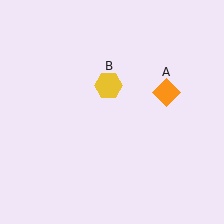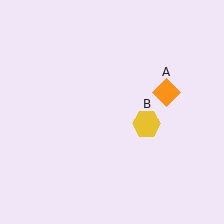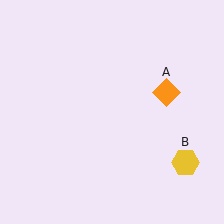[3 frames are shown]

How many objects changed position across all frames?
1 object changed position: yellow hexagon (object B).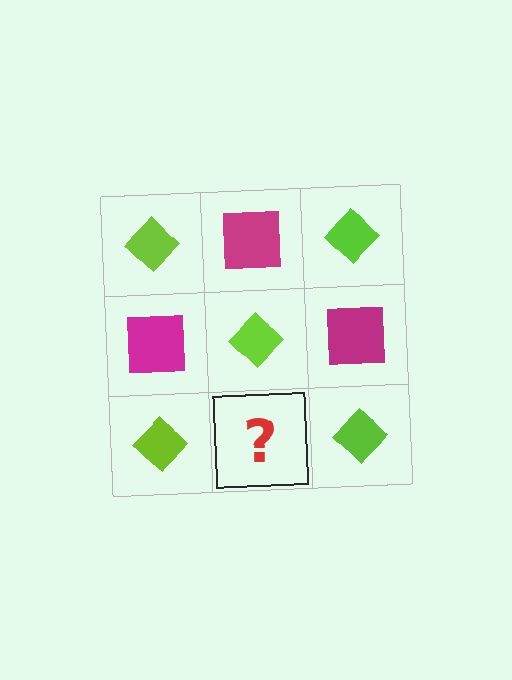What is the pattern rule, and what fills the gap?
The rule is that it alternates lime diamond and magenta square in a checkerboard pattern. The gap should be filled with a magenta square.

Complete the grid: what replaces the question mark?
The question mark should be replaced with a magenta square.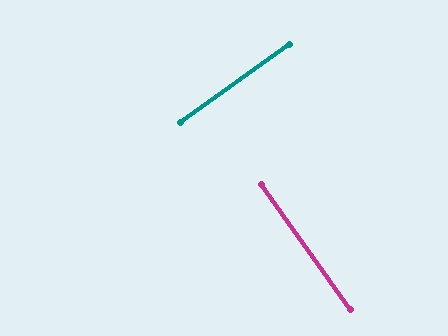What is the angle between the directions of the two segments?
Approximately 90 degrees.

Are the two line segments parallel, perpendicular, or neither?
Perpendicular — they meet at approximately 90°.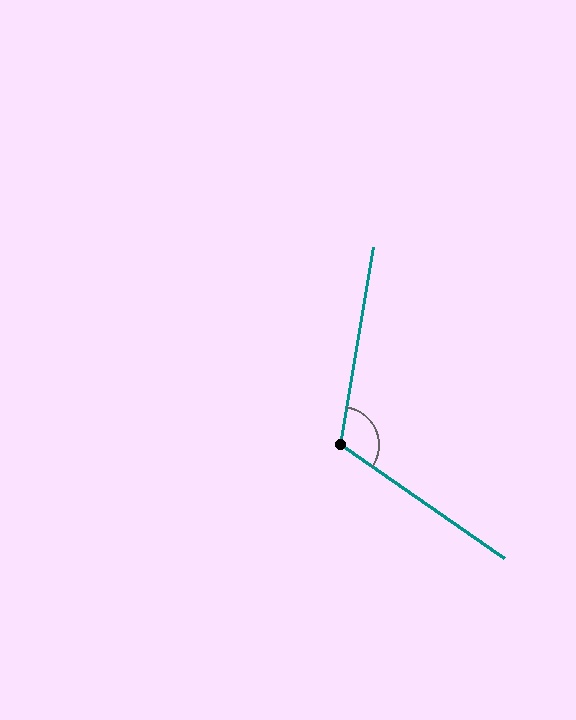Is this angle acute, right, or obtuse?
It is obtuse.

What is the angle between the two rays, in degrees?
Approximately 115 degrees.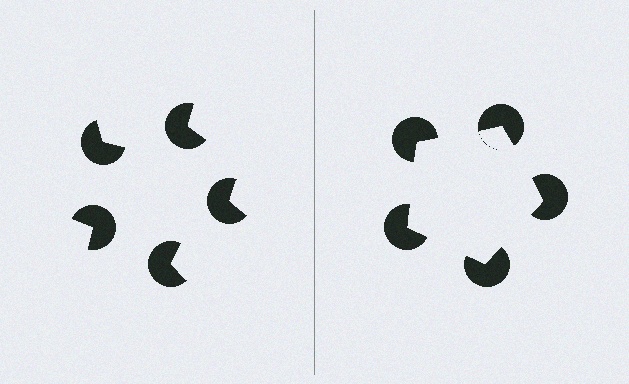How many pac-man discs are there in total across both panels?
10 — 5 on each side.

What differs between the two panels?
The pac-man discs are positioned identically on both sides; only the wedge orientations differ. On the right they align to a pentagon; on the left they are misaligned.